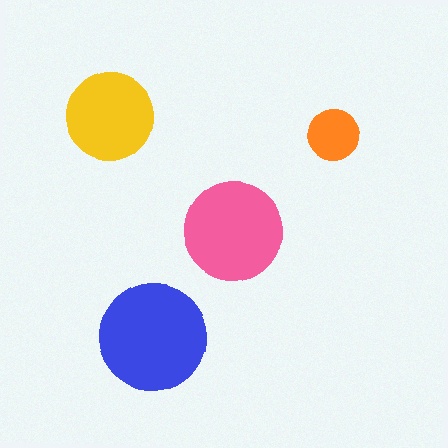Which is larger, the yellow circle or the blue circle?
The blue one.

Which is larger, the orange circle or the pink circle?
The pink one.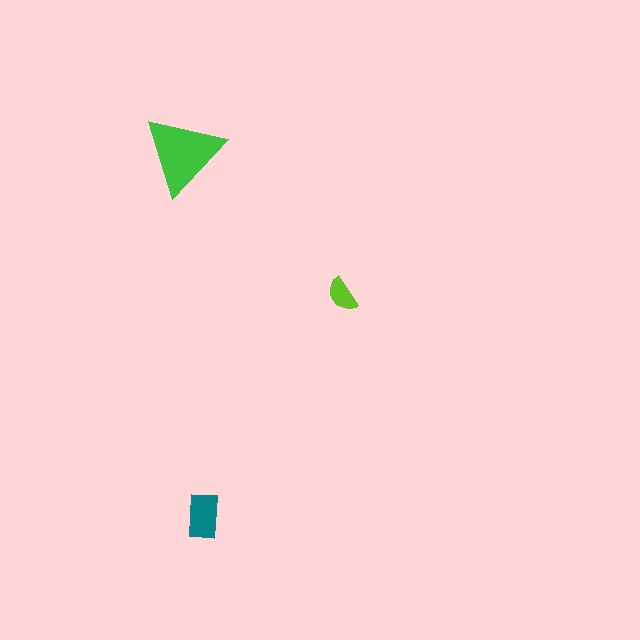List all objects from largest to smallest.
The green triangle, the teal rectangle, the lime semicircle.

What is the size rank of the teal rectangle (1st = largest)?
2nd.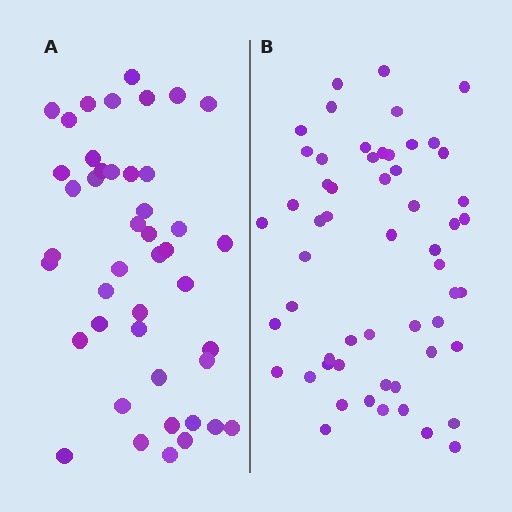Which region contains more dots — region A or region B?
Region B (the right region) has more dots.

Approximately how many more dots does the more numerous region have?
Region B has roughly 12 or so more dots than region A.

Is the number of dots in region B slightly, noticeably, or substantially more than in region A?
Region B has noticeably more, but not dramatically so. The ratio is roughly 1.3 to 1.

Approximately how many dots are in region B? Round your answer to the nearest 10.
About 60 dots. (The exact count is 56, which rounds to 60.)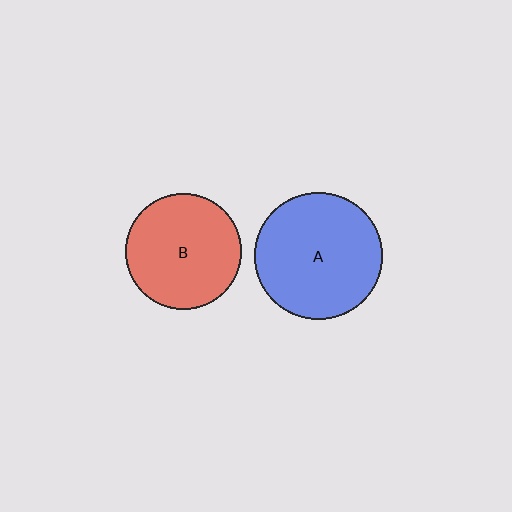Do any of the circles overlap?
No, none of the circles overlap.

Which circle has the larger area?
Circle A (blue).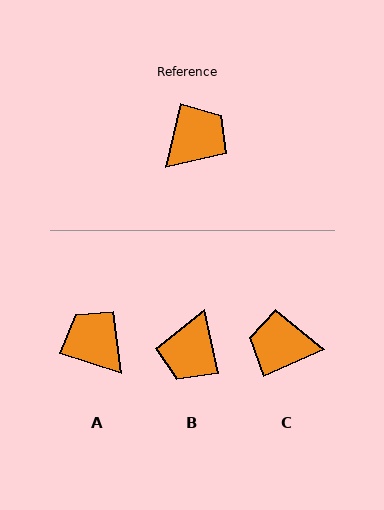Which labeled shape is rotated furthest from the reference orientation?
B, about 154 degrees away.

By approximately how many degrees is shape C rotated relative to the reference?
Approximately 128 degrees counter-clockwise.